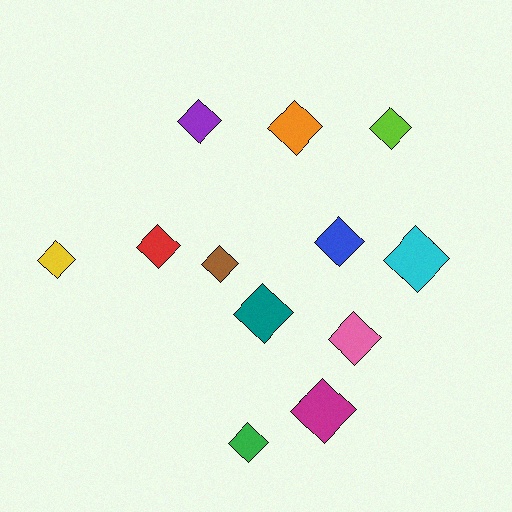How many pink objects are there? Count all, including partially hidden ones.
There is 1 pink object.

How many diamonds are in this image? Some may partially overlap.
There are 12 diamonds.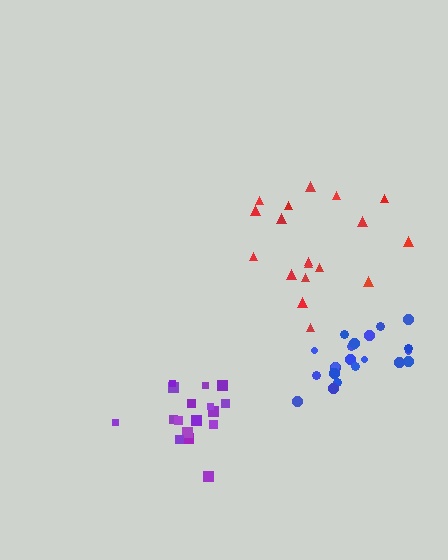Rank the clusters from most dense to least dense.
blue, purple, red.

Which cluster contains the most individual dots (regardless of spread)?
Blue (21).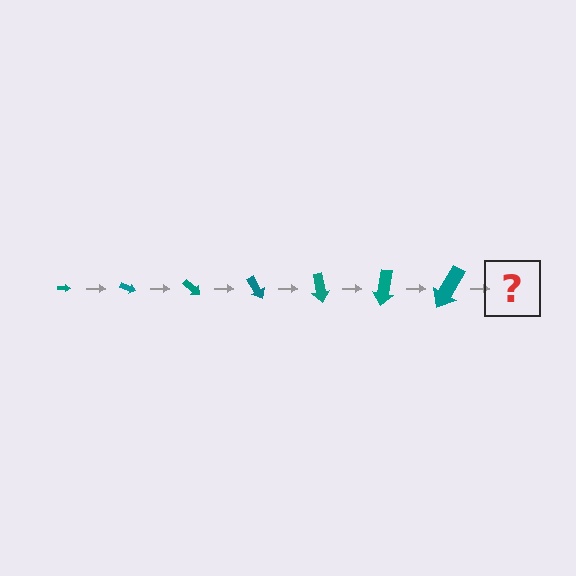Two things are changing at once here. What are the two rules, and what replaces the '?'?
The two rules are that the arrow grows larger each step and it rotates 20 degrees each step. The '?' should be an arrow, larger than the previous one and rotated 140 degrees from the start.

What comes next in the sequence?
The next element should be an arrow, larger than the previous one and rotated 140 degrees from the start.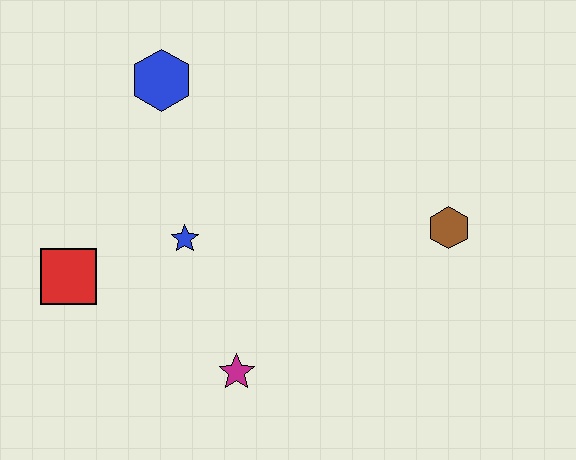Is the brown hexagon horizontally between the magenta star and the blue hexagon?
No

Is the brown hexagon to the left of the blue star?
No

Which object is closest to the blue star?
The red square is closest to the blue star.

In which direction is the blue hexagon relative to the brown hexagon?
The blue hexagon is to the left of the brown hexagon.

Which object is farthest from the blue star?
The brown hexagon is farthest from the blue star.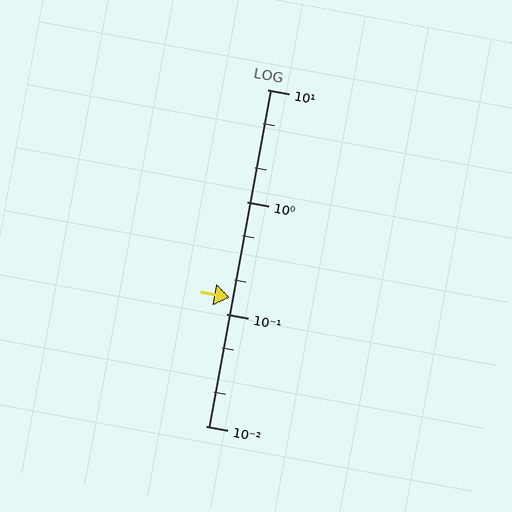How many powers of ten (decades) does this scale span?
The scale spans 3 decades, from 0.01 to 10.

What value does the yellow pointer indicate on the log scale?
The pointer indicates approximately 0.14.